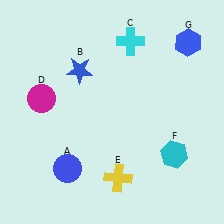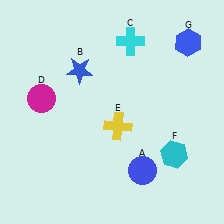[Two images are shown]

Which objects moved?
The objects that moved are: the blue circle (A), the yellow cross (E).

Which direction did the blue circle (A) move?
The blue circle (A) moved right.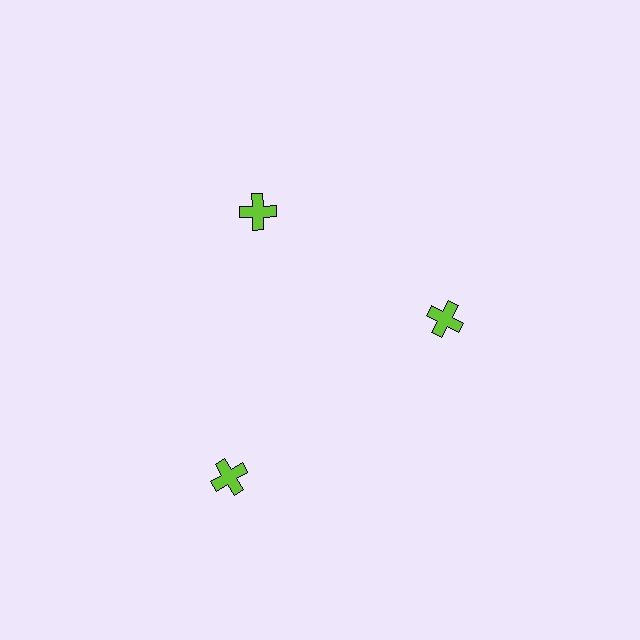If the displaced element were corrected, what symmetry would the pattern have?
It would have 3-fold rotational symmetry — the pattern would map onto itself every 120 degrees.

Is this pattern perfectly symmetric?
No. The 3 lime crosses are arranged in a ring, but one element near the 7 o'clock position is pushed outward from the center, breaking the 3-fold rotational symmetry.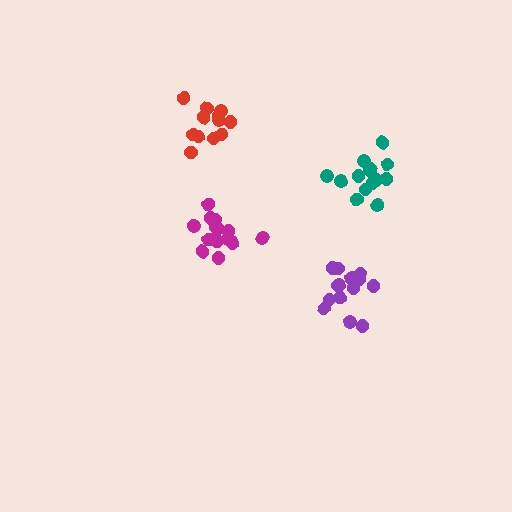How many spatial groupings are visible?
There are 4 spatial groupings.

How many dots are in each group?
Group 1: 14 dots, Group 2: 16 dots, Group 3: 14 dots, Group 4: 12 dots (56 total).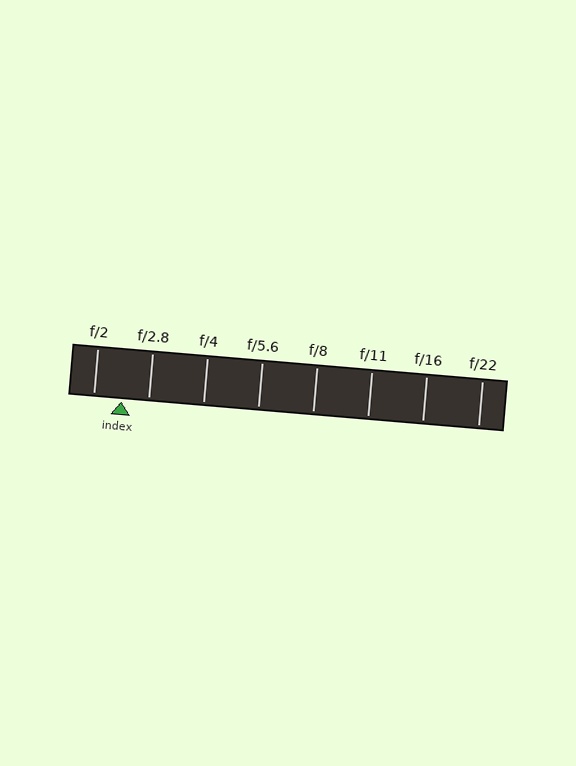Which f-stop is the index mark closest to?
The index mark is closest to f/2.8.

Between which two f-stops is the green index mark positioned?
The index mark is between f/2 and f/2.8.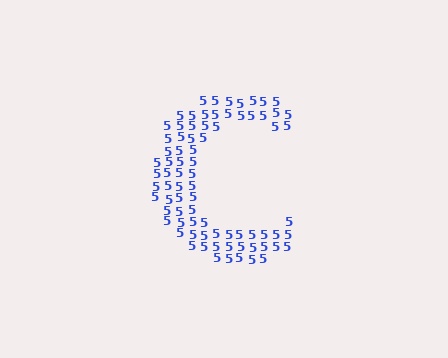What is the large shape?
The large shape is the letter C.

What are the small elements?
The small elements are digit 5's.